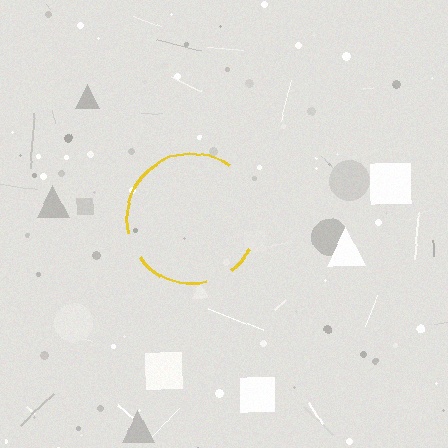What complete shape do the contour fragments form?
The contour fragments form a circle.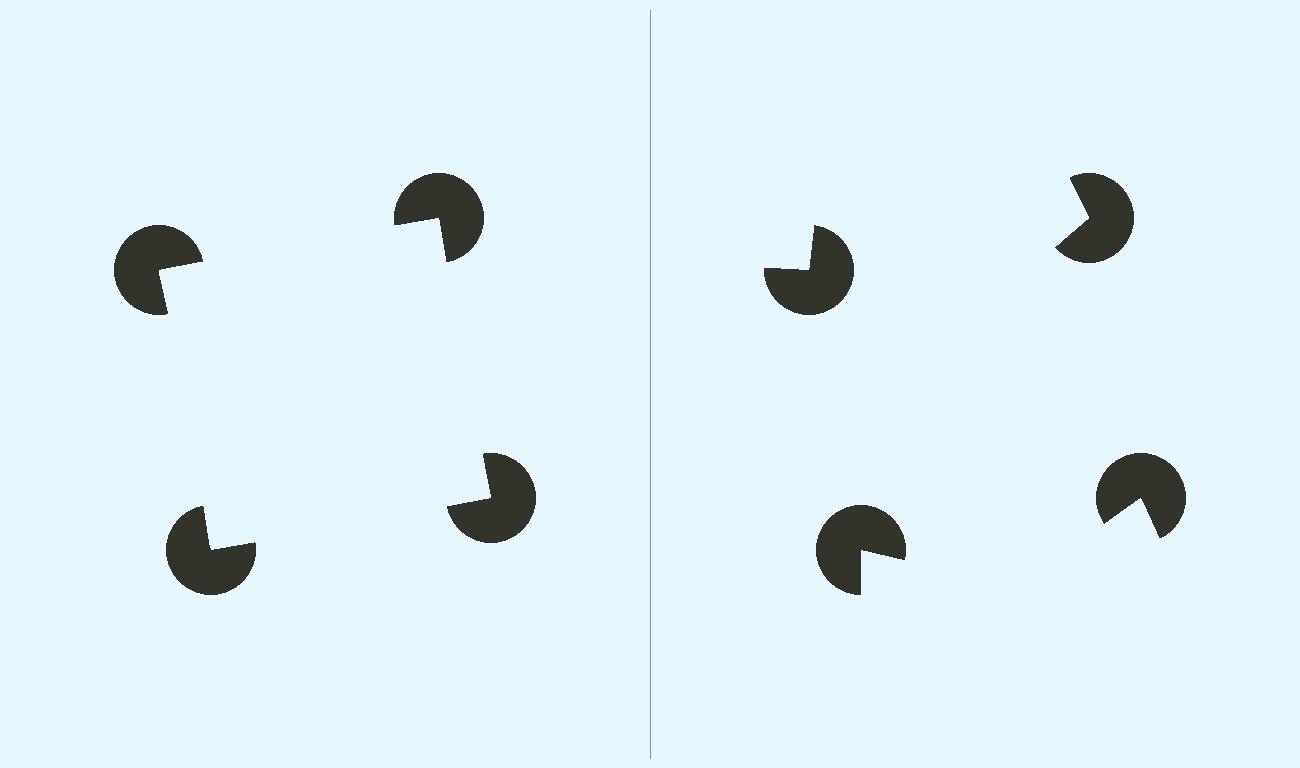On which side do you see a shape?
An illusory square appears on the left side. On the right side the wedge cuts are rotated, so no coherent shape forms.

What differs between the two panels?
The pac-man discs are positioned identically on both sides; only the wedge orientations differ. On the left they align to a square; on the right they are misaligned.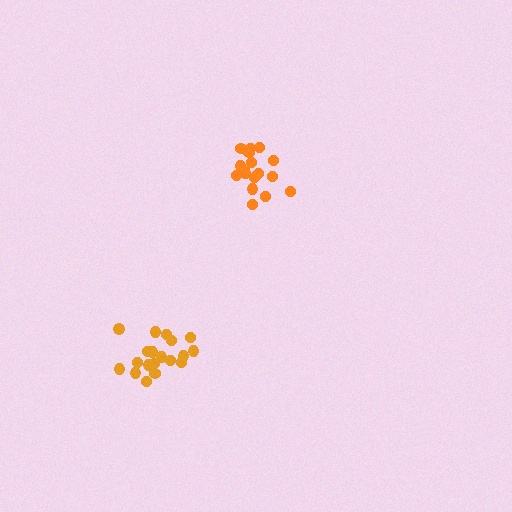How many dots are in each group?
Group 1: 17 dots, Group 2: 19 dots (36 total).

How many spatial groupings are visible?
There are 2 spatial groupings.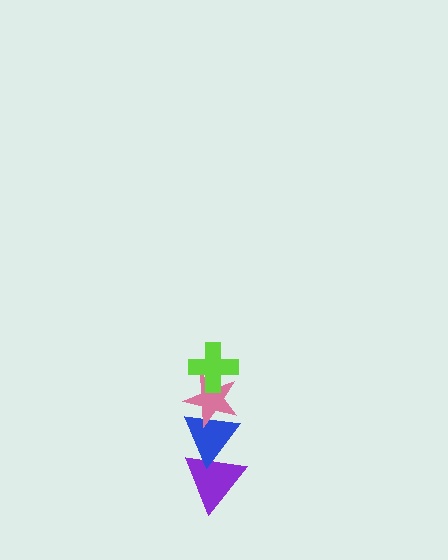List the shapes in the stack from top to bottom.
From top to bottom: the lime cross, the pink star, the blue triangle, the purple triangle.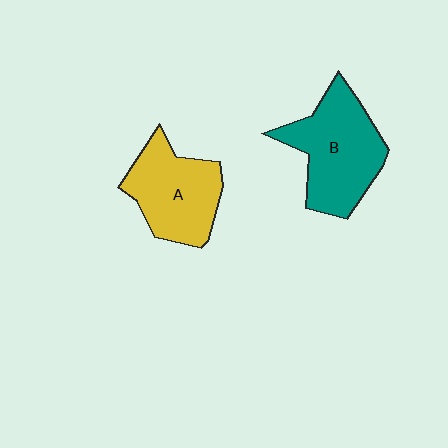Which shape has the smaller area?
Shape A (yellow).